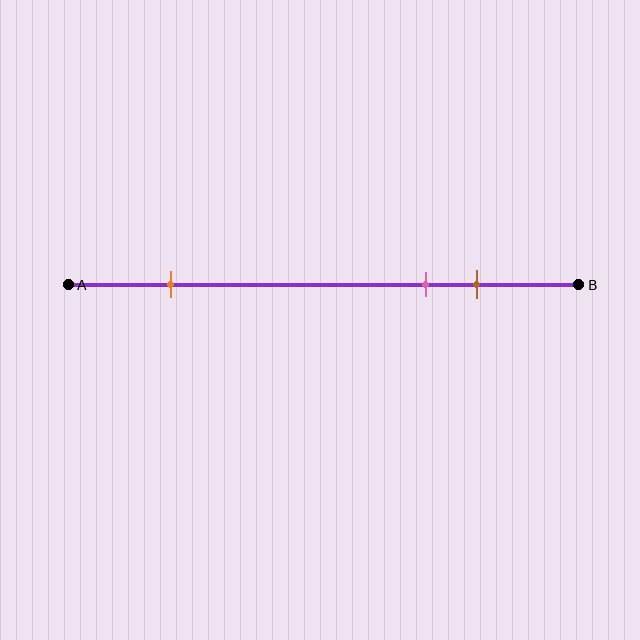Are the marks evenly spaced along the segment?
No, the marks are not evenly spaced.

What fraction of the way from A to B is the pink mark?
The pink mark is approximately 70% (0.7) of the way from A to B.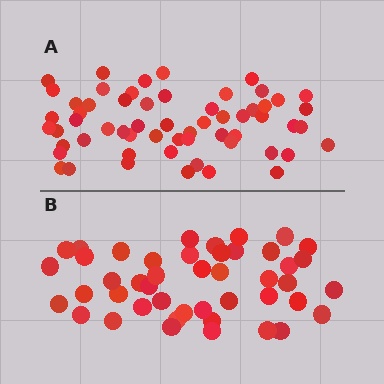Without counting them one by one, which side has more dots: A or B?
Region A (the top region) has more dots.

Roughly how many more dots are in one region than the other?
Region A has approximately 15 more dots than region B.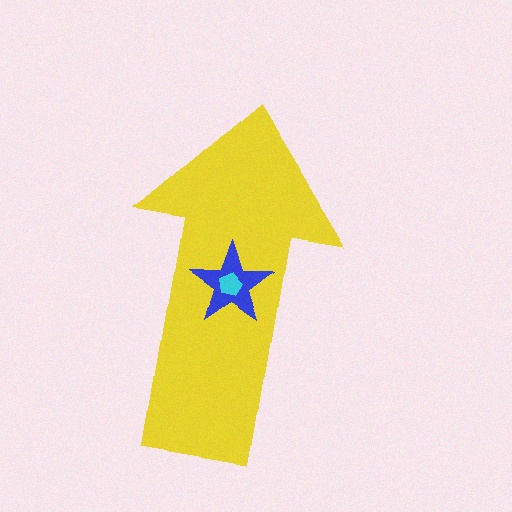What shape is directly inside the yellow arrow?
The blue star.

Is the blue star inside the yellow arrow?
Yes.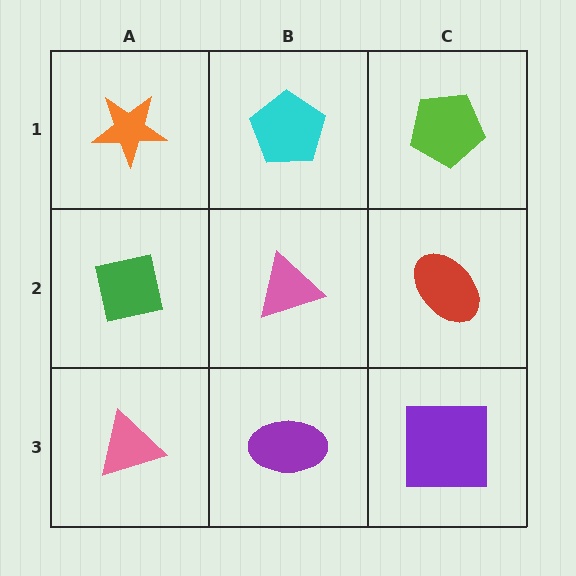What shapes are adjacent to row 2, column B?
A cyan pentagon (row 1, column B), a purple ellipse (row 3, column B), a green square (row 2, column A), a red ellipse (row 2, column C).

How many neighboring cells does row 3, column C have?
2.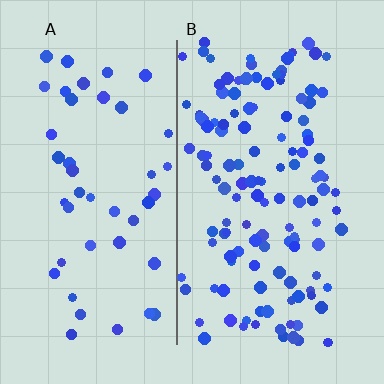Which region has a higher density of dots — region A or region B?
B (the right).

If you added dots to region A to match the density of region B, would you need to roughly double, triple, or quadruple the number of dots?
Approximately triple.